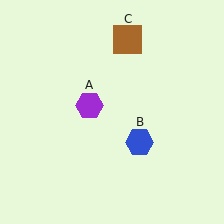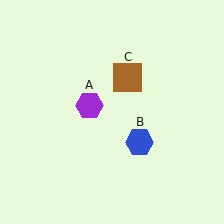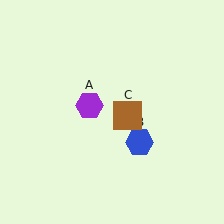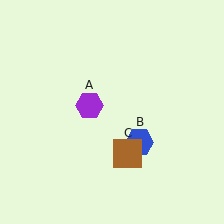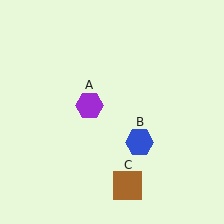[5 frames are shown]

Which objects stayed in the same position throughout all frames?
Purple hexagon (object A) and blue hexagon (object B) remained stationary.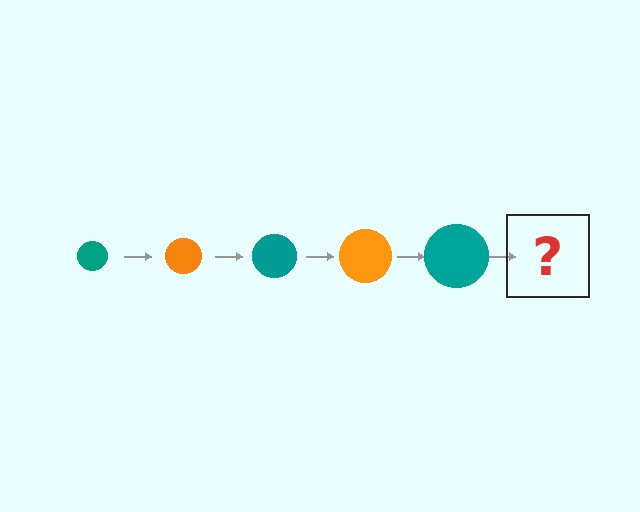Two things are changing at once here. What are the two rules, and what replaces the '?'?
The two rules are that the circle grows larger each step and the color cycles through teal and orange. The '?' should be an orange circle, larger than the previous one.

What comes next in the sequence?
The next element should be an orange circle, larger than the previous one.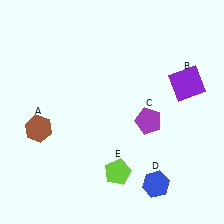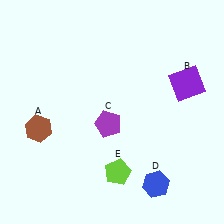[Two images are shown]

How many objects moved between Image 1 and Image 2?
1 object moved between the two images.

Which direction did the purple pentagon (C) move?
The purple pentagon (C) moved left.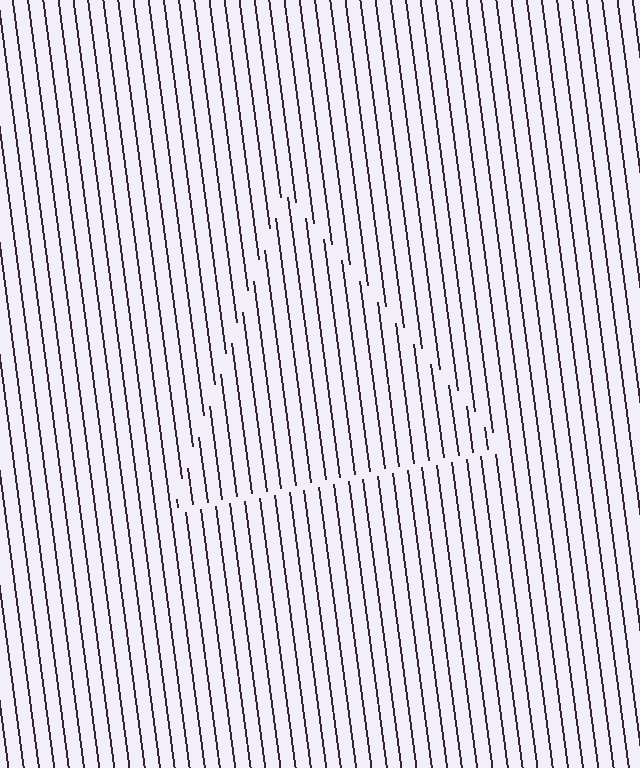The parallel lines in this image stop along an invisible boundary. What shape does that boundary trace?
An illusory triangle. The interior of the shape contains the same grating, shifted by half a period — the contour is defined by the phase discontinuity where line-ends from the inner and outer gratings abut.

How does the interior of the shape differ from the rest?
The interior of the shape contains the same grating, shifted by half a period — the contour is defined by the phase discontinuity where line-ends from the inner and outer gratings abut.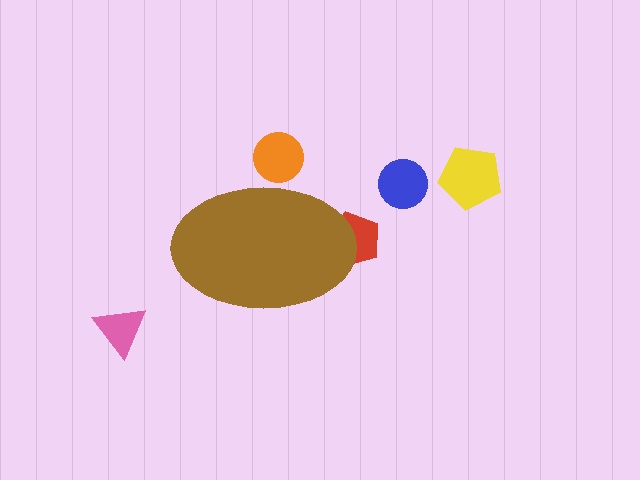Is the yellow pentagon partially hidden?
No, the yellow pentagon is fully visible.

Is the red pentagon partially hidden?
Yes, the red pentagon is partially hidden behind the brown ellipse.